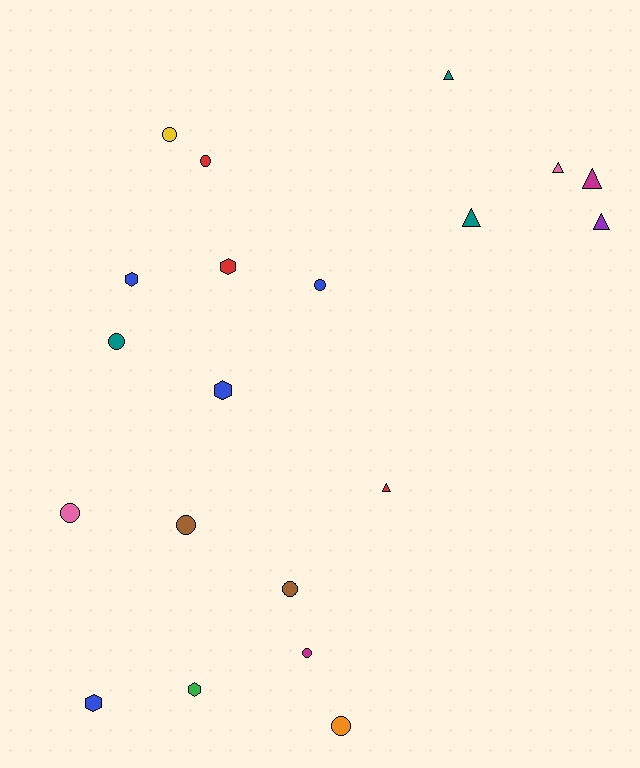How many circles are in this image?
There are 9 circles.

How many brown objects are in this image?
There are 2 brown objects.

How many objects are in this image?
There are 20 objects.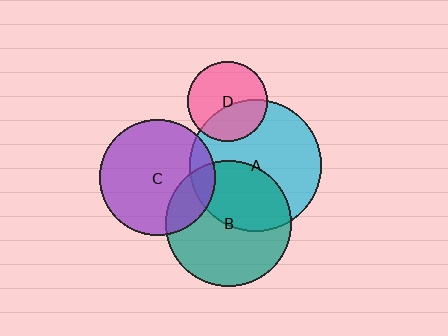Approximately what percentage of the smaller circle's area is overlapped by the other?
Approximately 35%.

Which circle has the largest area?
Circle A (cyan).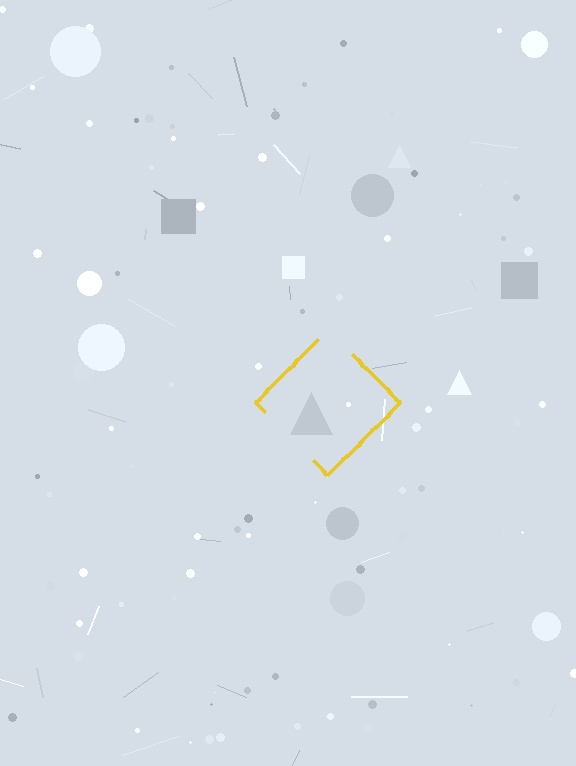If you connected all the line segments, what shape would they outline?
They would outline a diamond.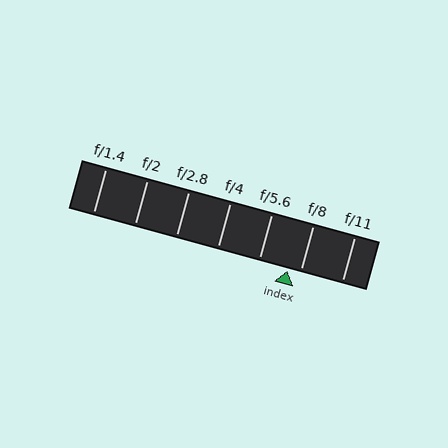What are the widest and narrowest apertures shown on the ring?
The widest aperture shown is f/1.4 and the narrowest is f/11.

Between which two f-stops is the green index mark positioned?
The index mark is between f/5.6 and f/8.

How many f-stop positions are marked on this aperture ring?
There are 7 f-stop positions marked.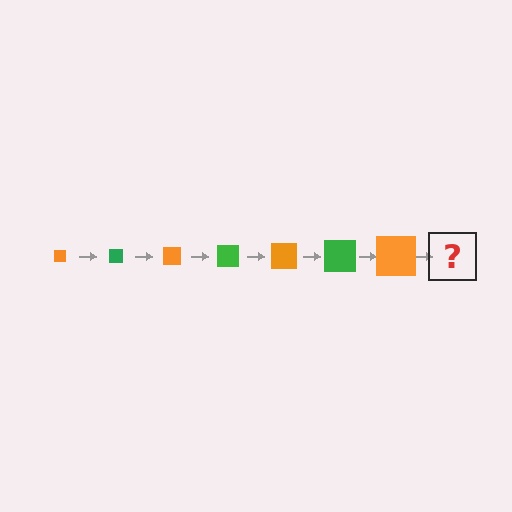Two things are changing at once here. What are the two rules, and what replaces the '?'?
The two rules are that the square grows larger each step and the color cycles through orange and green. The '?' should be a green square, larger than the previous one.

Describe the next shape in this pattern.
It should be a green square, larger than the previous one.